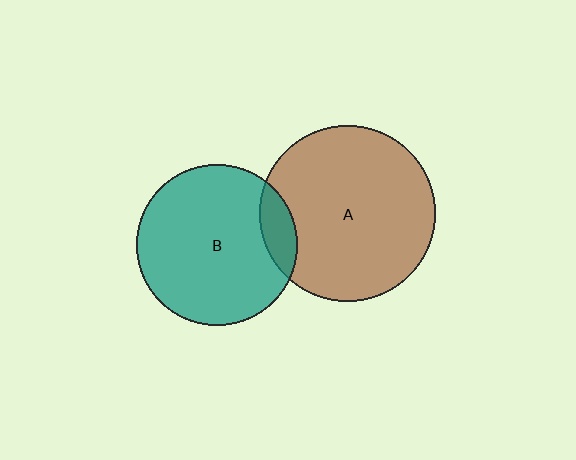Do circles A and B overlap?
Yes.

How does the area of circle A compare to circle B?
Approximately 1.2 times.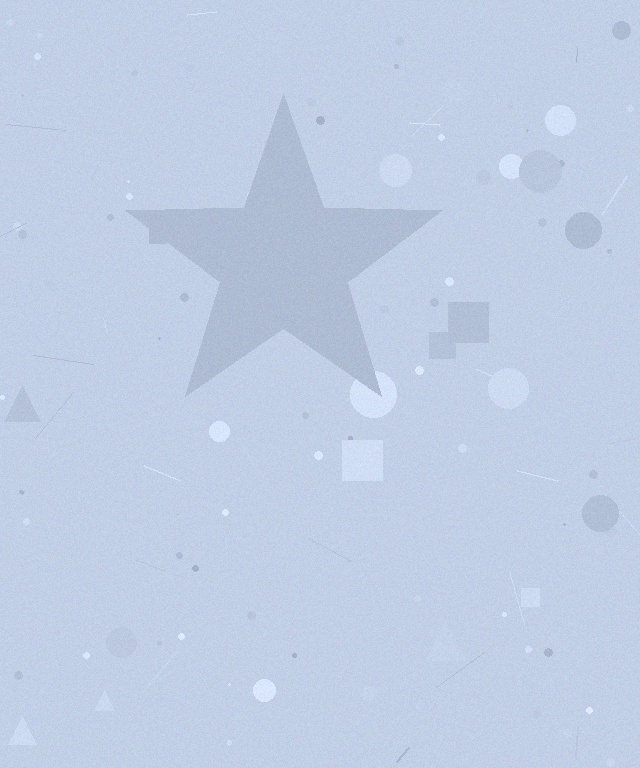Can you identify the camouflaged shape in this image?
The camouflaged shape is a star.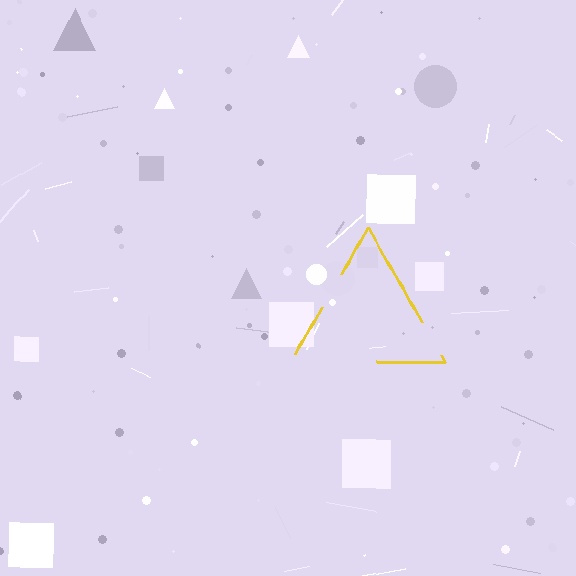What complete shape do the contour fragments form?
The contour fragments form a triangle.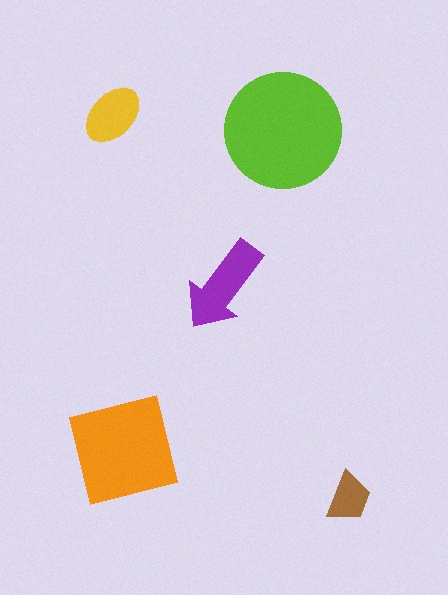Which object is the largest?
The lime circle.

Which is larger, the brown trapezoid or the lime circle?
The lime circle.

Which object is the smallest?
The brown trapezoid.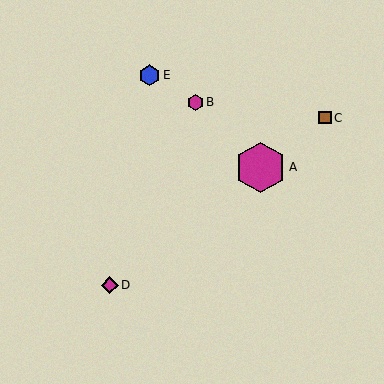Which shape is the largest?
The magenta hexagon (labeled A) is the largest.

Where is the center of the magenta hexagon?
The center of the magenta hexagon is at (195, 102).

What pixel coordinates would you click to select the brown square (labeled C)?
Click at (325, 118) to select the brown square C.